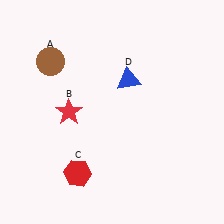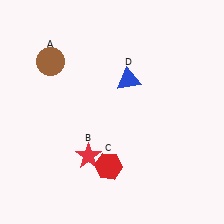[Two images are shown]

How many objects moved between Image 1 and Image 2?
2 objects moved between the two images.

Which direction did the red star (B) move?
The red star (B) moved down.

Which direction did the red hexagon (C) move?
The red hexagon (C) moved right.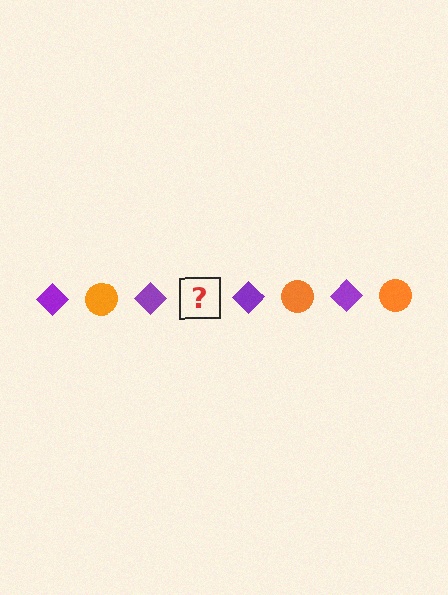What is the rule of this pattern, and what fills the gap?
The rule is that the pattern alternates between purple diamond and orange circle. The gap should be filled with an orange circle.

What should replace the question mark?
The question mark should be replaced with an orange circle.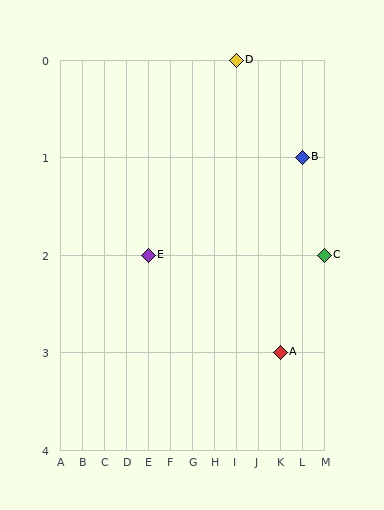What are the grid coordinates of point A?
Point A is at grid coordinates (K, 3).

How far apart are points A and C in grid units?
Points A and C are 2 columns and 1 row apart (about 2.2 grid units diagonally).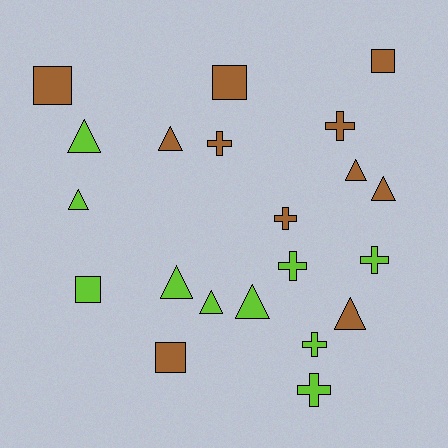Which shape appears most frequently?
Triangle, with 9 objects.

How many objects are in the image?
There are 21 objects.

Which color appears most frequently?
Brown, with 11 objects.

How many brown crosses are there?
There are 3 brown crosses.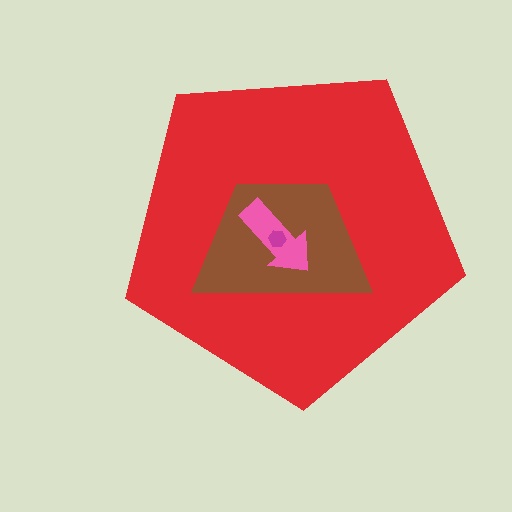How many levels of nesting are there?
4.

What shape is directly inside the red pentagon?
The brown trapezoid.